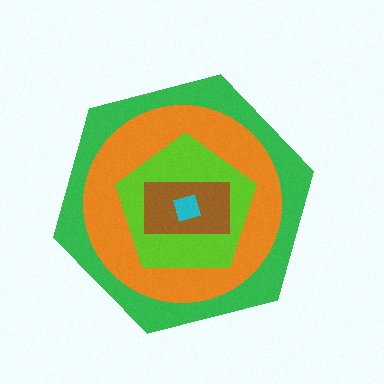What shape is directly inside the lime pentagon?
The brown rectangle.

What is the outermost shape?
The green hexagon.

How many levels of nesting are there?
5.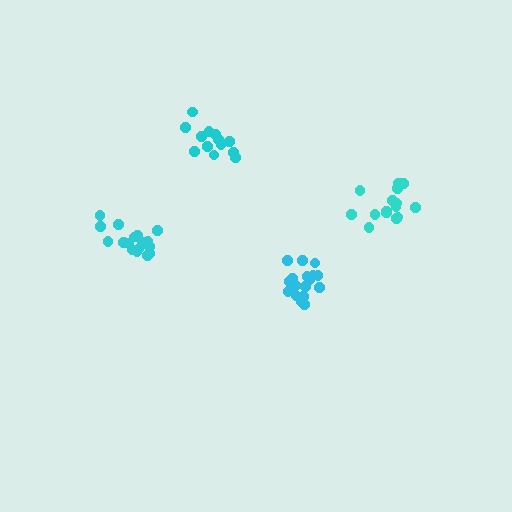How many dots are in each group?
Group 1: 13 dots, Group 2: 15 dots, Group 3: 18 dots, Group 4: 17 dots (63 total).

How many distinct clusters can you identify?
There are 4 distinct clusters.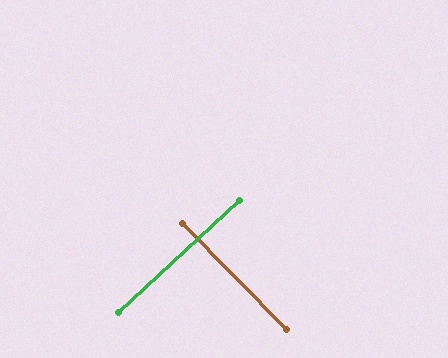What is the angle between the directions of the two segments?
Approximately 89 degrees.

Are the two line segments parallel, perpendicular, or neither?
Perpendicular — they meet at approximately 89°.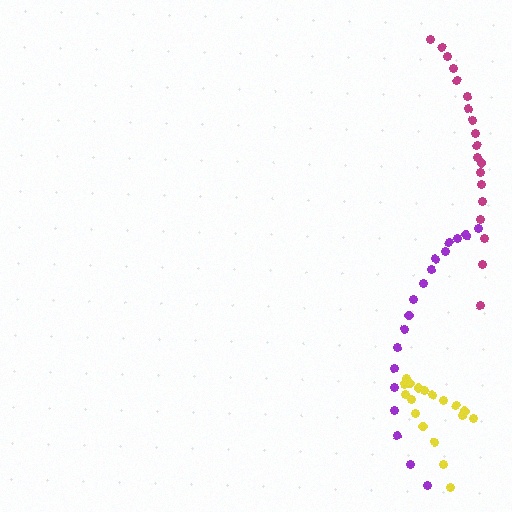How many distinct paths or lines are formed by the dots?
There are 3 distinct paths.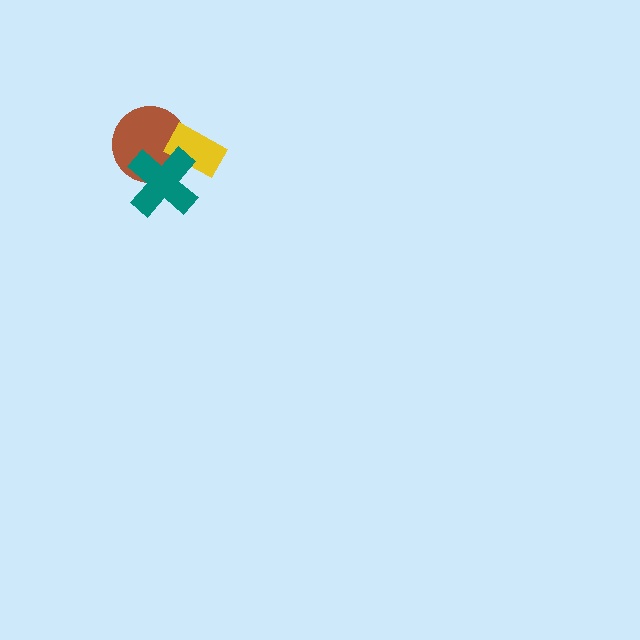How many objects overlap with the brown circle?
2 objects overlap with the brown circle.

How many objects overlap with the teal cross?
2 objects overlap with the teal cross.